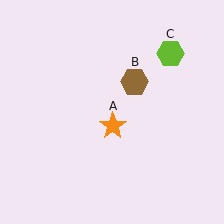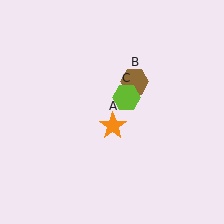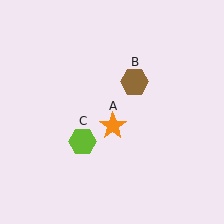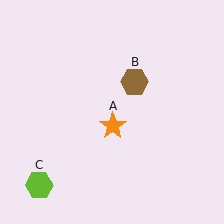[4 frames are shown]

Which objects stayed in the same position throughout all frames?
Orange star (object A) and brown hexagon (object B) remained stationary.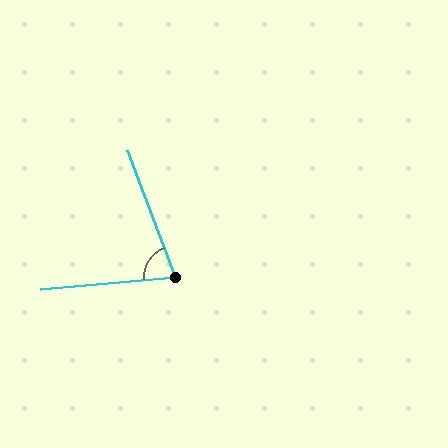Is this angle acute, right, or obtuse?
It is acute.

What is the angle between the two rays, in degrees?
Approximately 74 degrees.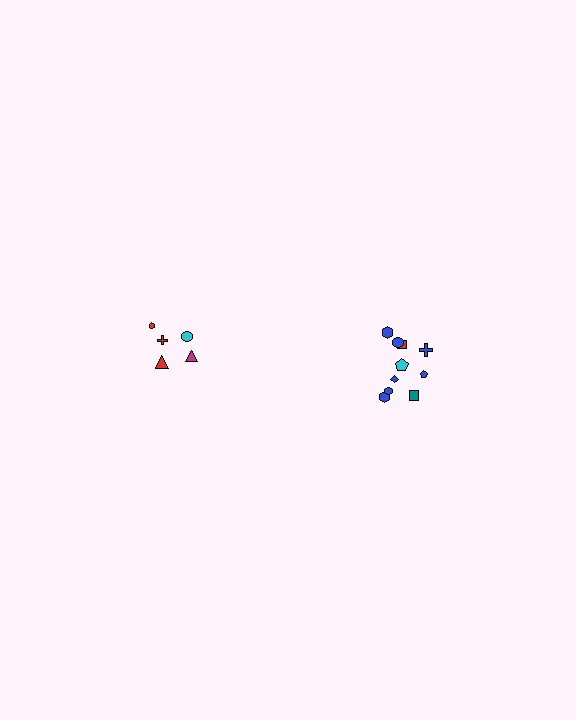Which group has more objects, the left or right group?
The right group.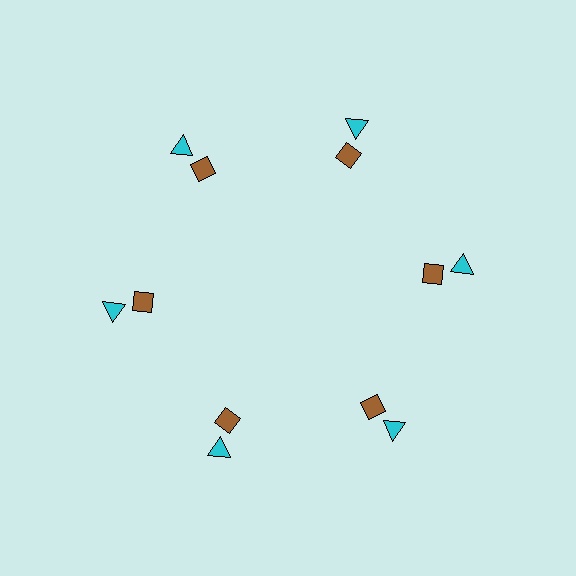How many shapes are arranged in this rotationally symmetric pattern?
There are 12 shapes, arranged in 6 groups of 2.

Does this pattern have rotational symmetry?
Yes, this pattern has 6-fold rotational symmetry. It looks the same after rotating 60 degrees around the center.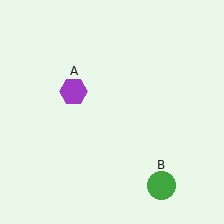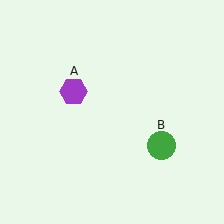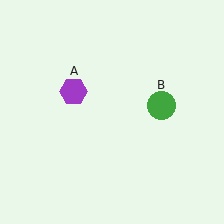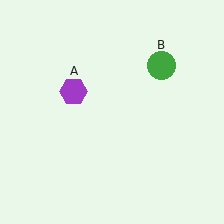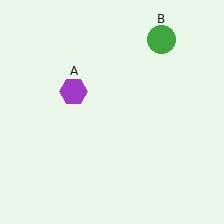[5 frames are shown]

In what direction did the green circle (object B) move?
The green circle (object B) moved up.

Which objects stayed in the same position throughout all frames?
Purple hexagon (object A) remained stationary.